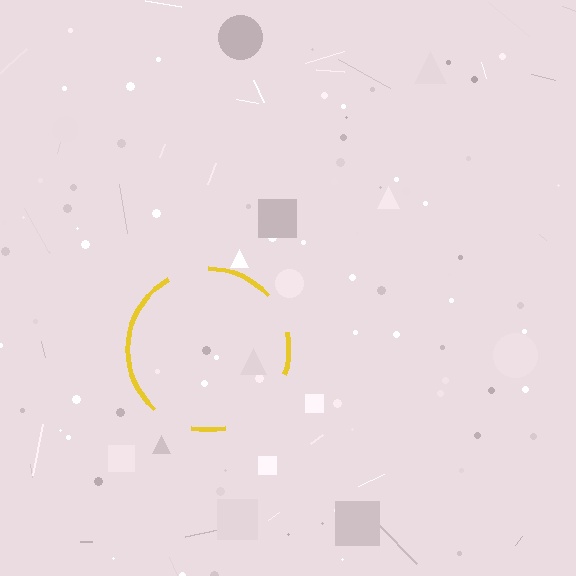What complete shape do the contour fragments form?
The contour fragments form a circle.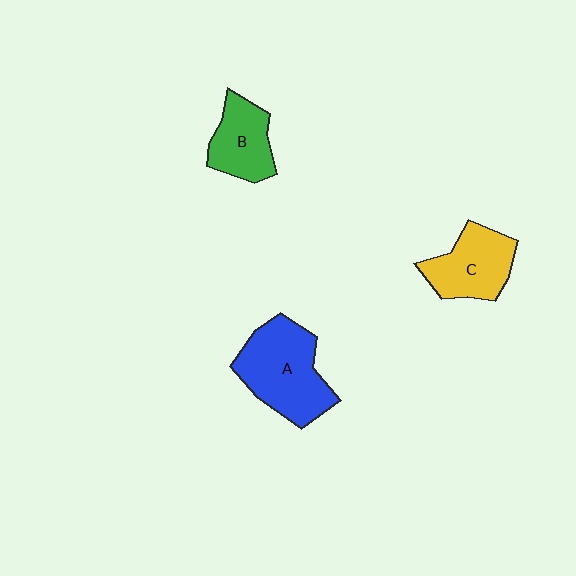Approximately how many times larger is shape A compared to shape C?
Approximately 1.4 times.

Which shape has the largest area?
Shape A (blue).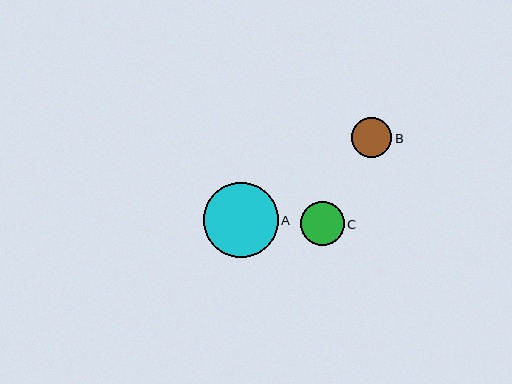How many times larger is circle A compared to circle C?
Circle A is approximately 1.7 times the size of circle C.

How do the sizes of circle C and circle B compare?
Circle C and circle B are approximately the same size.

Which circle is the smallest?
Circle B is the smallest with a size of approximately 40 pixels.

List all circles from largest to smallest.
From largest to smallest: A, C, B.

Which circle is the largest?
Circle A is the largest with a size of approximately 75 pixels.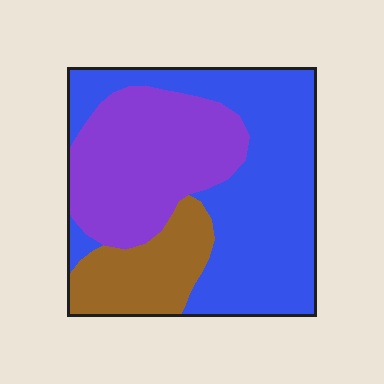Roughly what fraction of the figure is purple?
Purple takes up about one third (1/3) of the figure.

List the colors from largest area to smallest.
From largest to smallest: blue, purple, brown.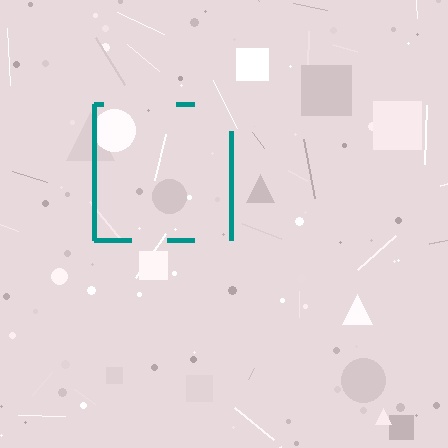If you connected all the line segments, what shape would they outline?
They would outline a square.